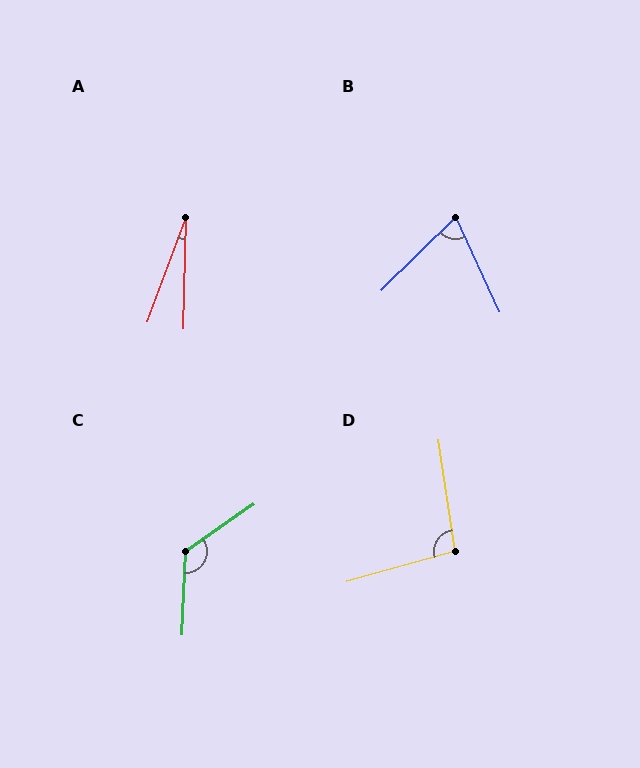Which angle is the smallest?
A, at approximately 19 degrees.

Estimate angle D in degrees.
Approximately 97 degrees.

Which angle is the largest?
C, at approximately 127 degrees.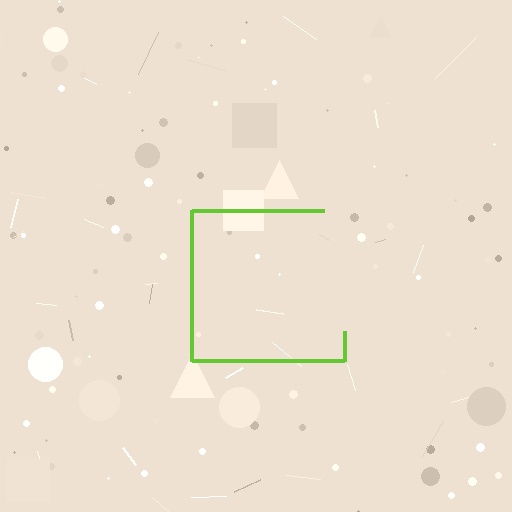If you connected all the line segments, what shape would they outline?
They would outline a square.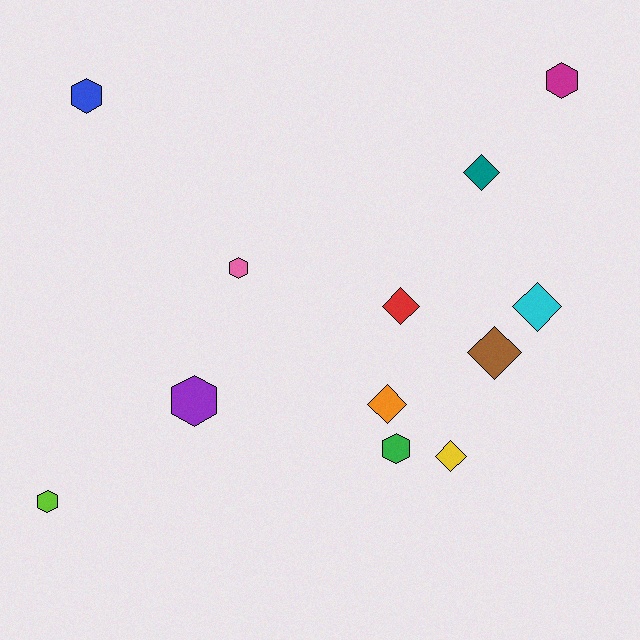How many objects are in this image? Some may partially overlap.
There are 12 objects.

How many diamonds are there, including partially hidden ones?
There are 6 diamonds.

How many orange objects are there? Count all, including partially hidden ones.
There is 1 orange object.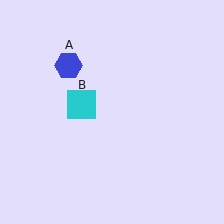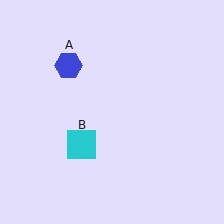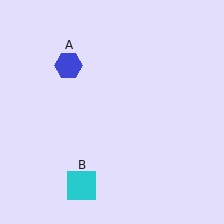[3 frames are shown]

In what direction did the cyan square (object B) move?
The cyan square (object B) moved down.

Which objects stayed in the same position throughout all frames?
Blue hexagon (object A) remained stationary.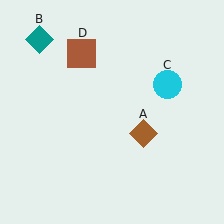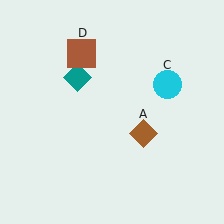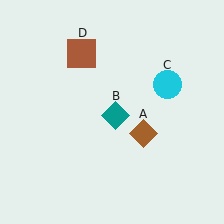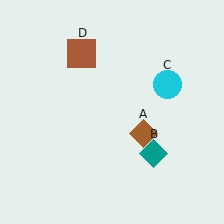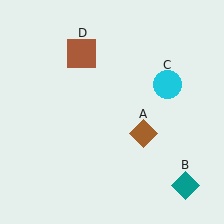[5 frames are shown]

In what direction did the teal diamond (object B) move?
The teal diamond (object B) moved down and to the right.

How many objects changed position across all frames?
1 object changed position: teal diamond (object B).